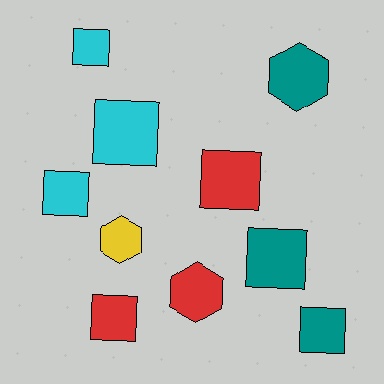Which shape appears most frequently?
Square, with 7 objects.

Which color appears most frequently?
Cyan, with 3 objects.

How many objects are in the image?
There are 10 objects.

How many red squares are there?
There are 2 red squares.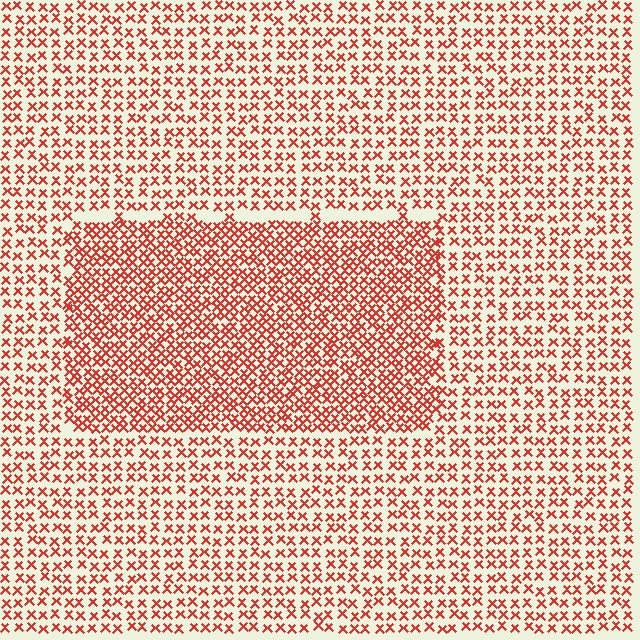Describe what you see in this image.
The image contains small red elements arranged at two different densities. A rectangle-shaped region is visible where the elements are more densely packed than the surrounding area.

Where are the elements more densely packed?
The elements are more densely packed inside the rectangle boundary.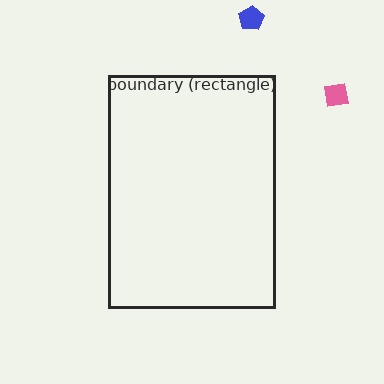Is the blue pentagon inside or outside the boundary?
Outside.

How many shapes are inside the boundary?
0 inside, 2 outside.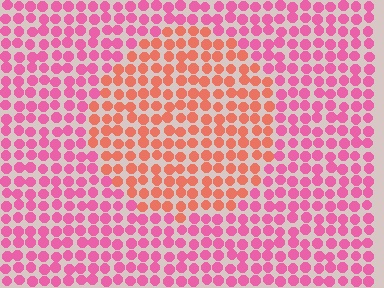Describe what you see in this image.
The image is filled with small pink elements in a uniform arrangement. A circle-shaped region is visible where the elements are tinted to a slightly different hue, forming a subtle color boundary.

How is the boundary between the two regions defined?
The boundary is defined purely by a slight shift in hue (about 40 degrees). Spacing, size, and orientation are identical on both sides.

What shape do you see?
I see a circle.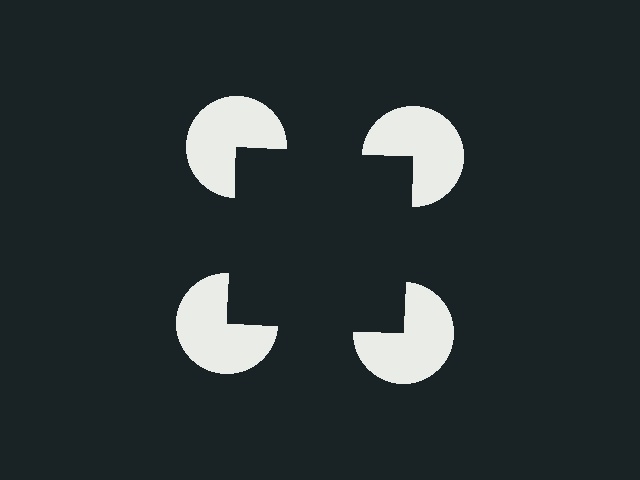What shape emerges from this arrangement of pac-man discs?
An illusory square — its edges are inferred from the aligned wedge cuts in the pac-man discs, not physically drawn.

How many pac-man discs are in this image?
There are 4 — one at each vertex of the illusory square.